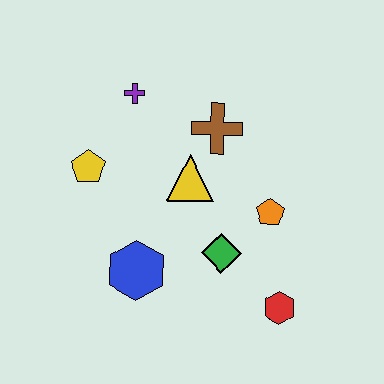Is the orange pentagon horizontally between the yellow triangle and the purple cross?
No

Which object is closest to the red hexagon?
The green diamond is closest to the red hexagon.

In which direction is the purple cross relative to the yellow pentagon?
The purple cross is above the yellow pentagon.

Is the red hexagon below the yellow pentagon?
Yes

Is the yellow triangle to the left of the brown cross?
Yes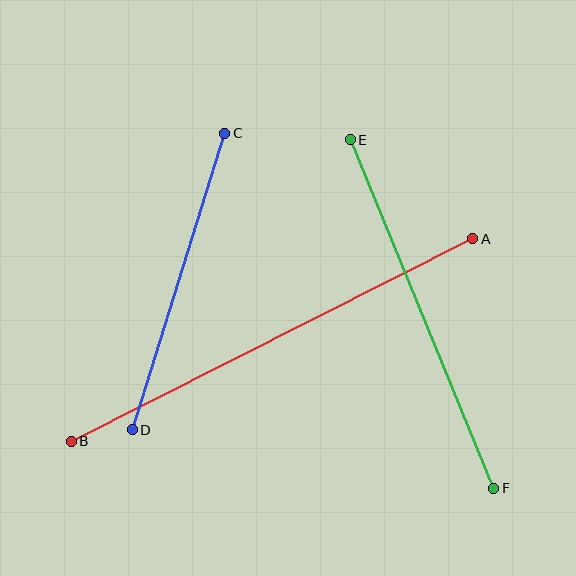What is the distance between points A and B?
The distance is approximately 450 pixels.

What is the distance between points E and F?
The distance is approximately 377 pixels.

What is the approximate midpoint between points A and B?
The midpoint is at approximately (272, 340) pixels.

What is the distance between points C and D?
The distance is approximately 310 pixels.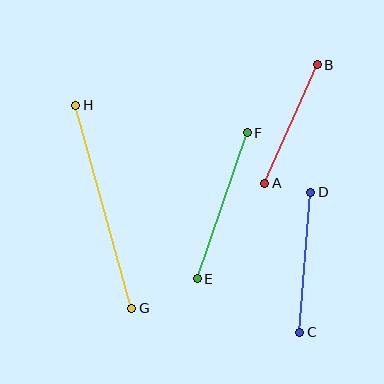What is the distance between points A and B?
The distance is approximately 130 pixels.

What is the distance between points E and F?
The distance is approximately 154 pixels.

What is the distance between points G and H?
The distance is approximately 211 pixels.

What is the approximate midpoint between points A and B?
The midpoint is at approximately (291, 124) pixels.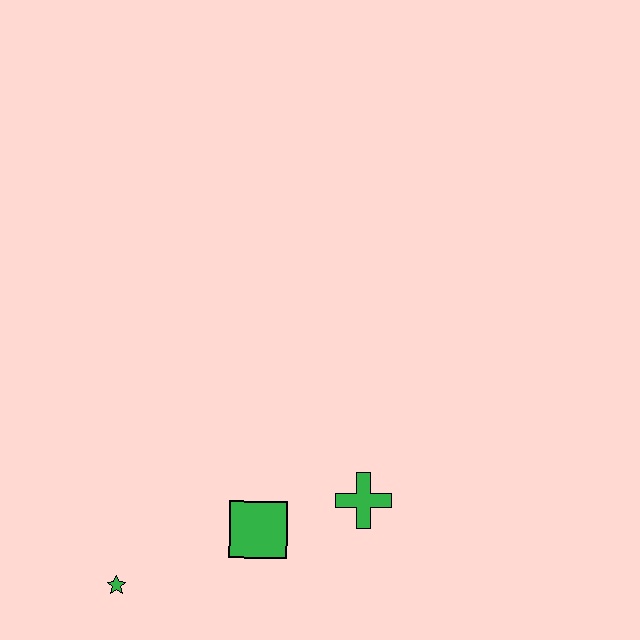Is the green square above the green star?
Yes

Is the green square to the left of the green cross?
Yes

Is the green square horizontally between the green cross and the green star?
Yes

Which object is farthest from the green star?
The green cross is farthest from the green star.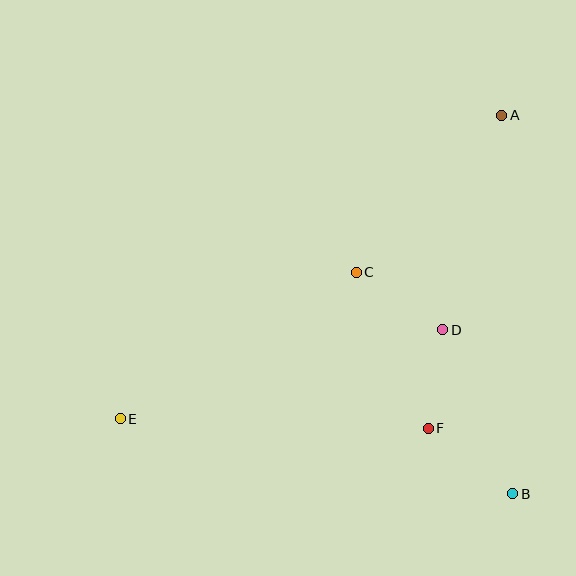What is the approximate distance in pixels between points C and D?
The distance between C and D is approximately 104 pixels.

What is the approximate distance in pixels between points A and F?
The distance between A and F is approximately 321 pixels.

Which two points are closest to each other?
Points D and F are closest to each other.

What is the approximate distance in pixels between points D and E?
The distance between D and E is approximately 335 pixels.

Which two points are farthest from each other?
Points A and E are farthest from each other.